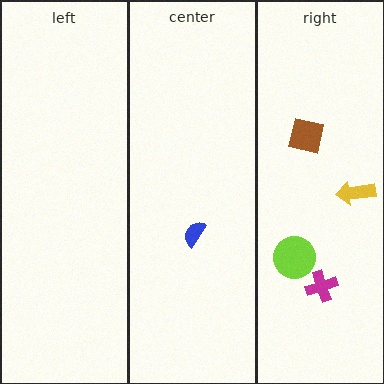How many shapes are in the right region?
4.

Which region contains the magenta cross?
The right region.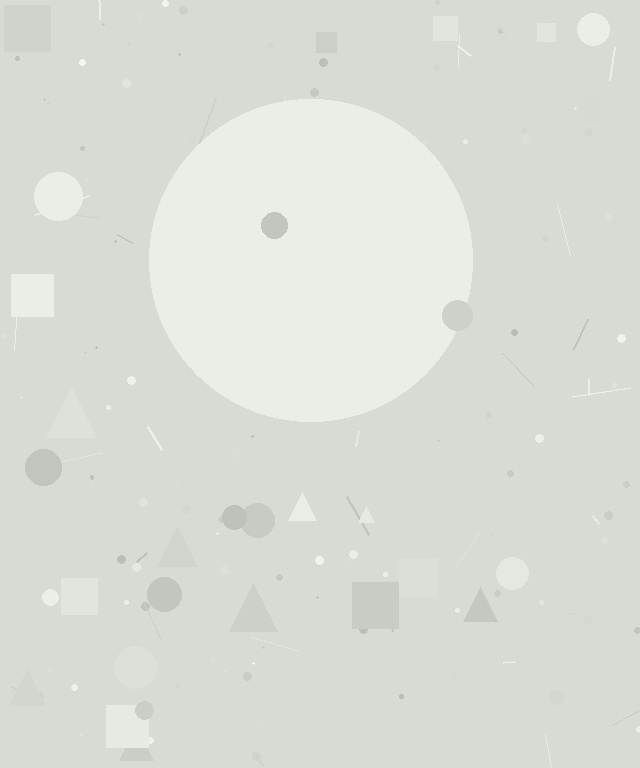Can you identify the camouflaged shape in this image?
The camouflaged shape is a circle.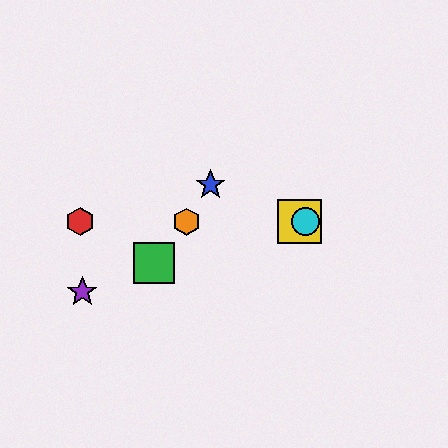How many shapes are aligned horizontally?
4 shapes (the red hexagon, the yellow square, the orange hexagon, the cyan circle) are aligned horizontally.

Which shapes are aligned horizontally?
The red hexagon, the yellow square, the orange hexagon, the cyan circle are aligned horizontally.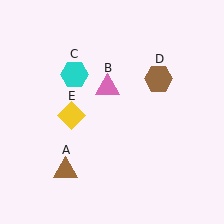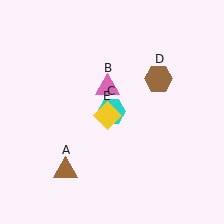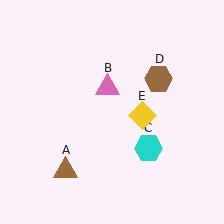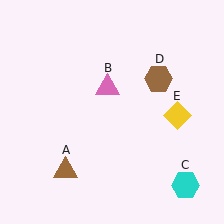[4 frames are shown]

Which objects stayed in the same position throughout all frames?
Brown triangle (object A) and pink triangle (object B) and brown hexagon (object D) remained stationary.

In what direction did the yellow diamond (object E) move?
The yellow diamond (object E) moved right.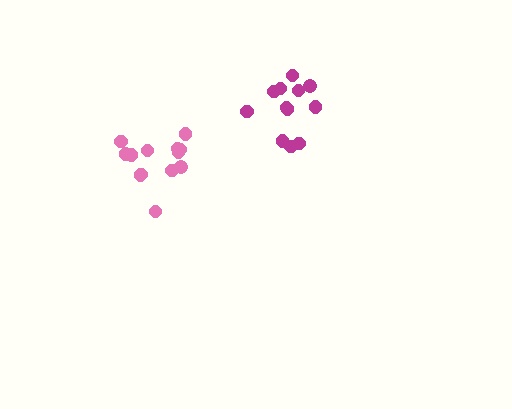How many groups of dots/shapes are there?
There are 2 groups.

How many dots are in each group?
Group 1: 12 dots, Group 2: 13 dots (25 total).